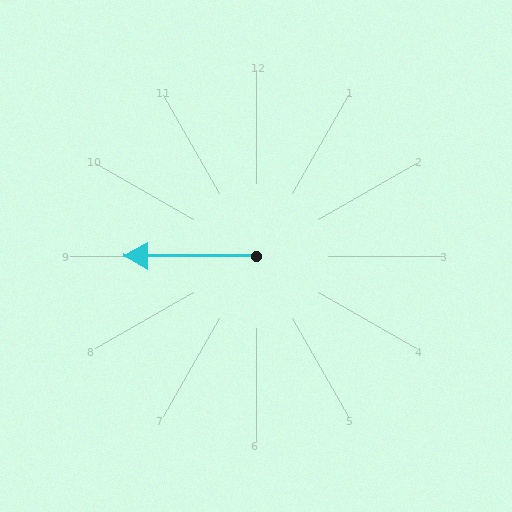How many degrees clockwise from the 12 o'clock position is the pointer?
Approximately 270 degrees.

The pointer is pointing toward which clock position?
Roughly 9 o'clock.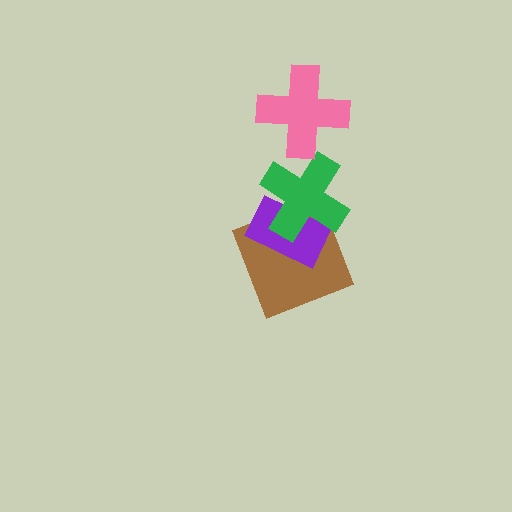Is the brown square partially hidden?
Yes, it is partially covered by another shape.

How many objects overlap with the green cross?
2 objects overlap with the green cross.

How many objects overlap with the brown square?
2 objects overlap with the brown square.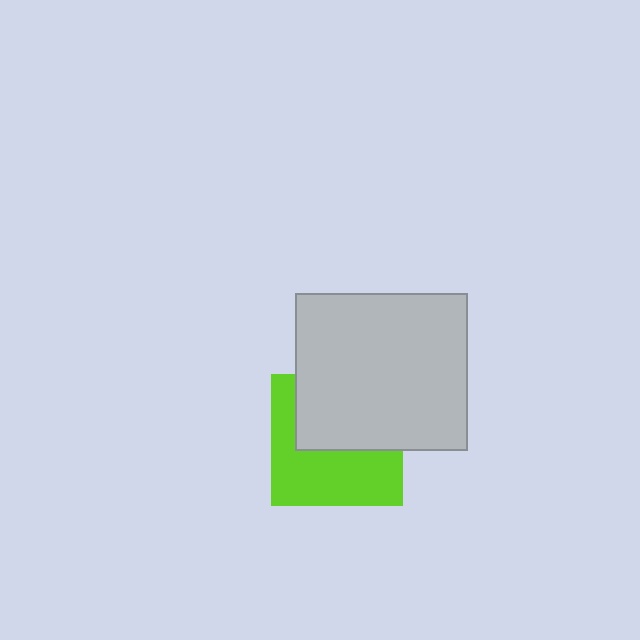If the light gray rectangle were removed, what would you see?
You would see the complete lime square.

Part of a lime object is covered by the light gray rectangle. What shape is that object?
It is a square.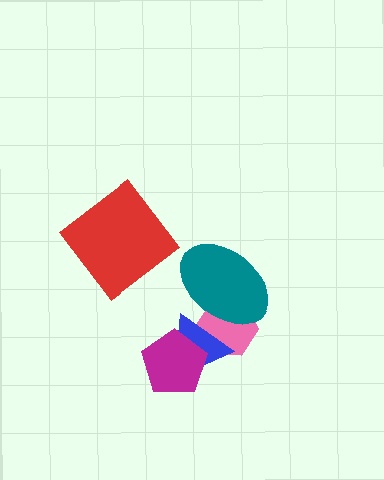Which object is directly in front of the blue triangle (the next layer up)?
The magenta pentagon is directly in front of the blue triangle.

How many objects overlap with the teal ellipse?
2 objects overlap with the teal ellipse.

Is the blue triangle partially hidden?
Yes, it is partially covered by another shape.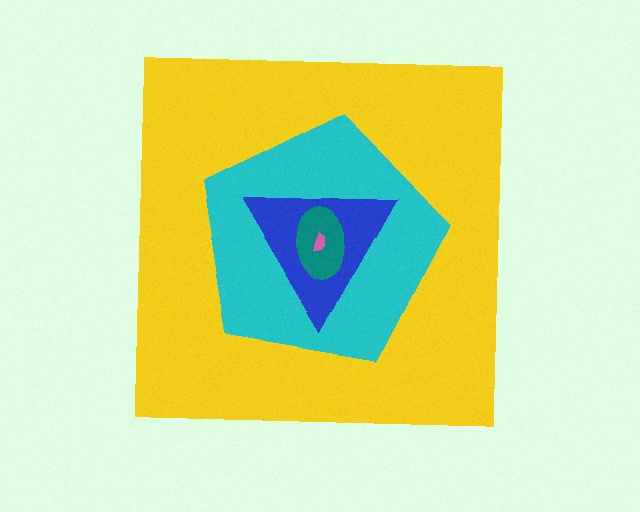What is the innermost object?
The pink semicircle.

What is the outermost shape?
The yellow square.